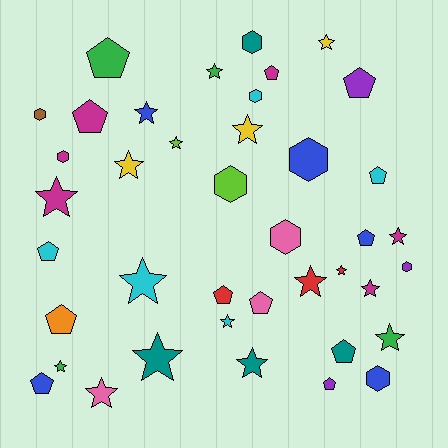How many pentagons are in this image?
There are 13 pentagons.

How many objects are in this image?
There are 40 objects.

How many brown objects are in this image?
There is 1 brown object.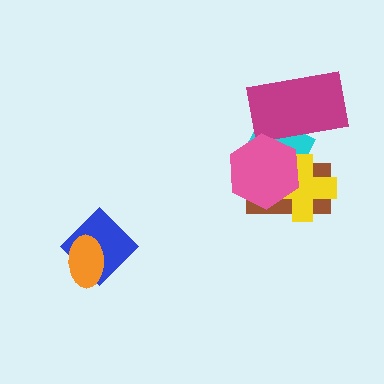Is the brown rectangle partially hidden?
Yes, it is partially covered by another shape.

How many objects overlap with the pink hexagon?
4 objects overlap with the pink hexagon.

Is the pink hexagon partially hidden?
No, no other shape covers it.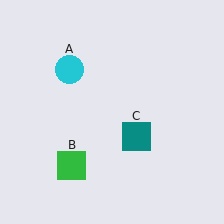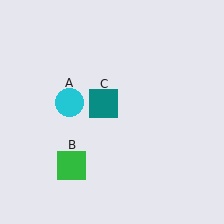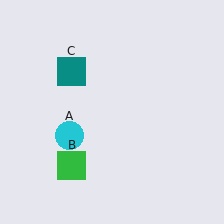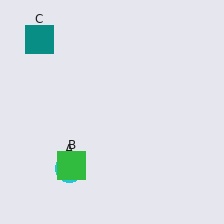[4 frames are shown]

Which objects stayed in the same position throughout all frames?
Green square (object B) remained stationary.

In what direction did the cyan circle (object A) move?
The cyan circle (object A) moved down.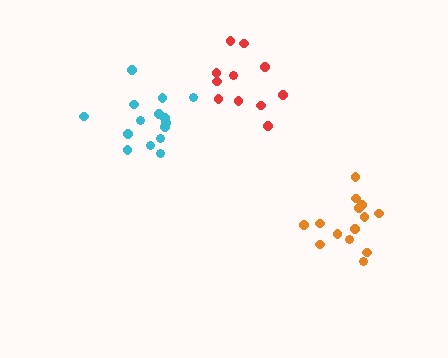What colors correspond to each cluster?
The clusters are colored: orange, red, cyan.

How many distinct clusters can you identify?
There are 3 distinct clusters.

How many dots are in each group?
Group 1: 14 dots, Group 2: 11 dots, Group 3: 15 dots (40 total).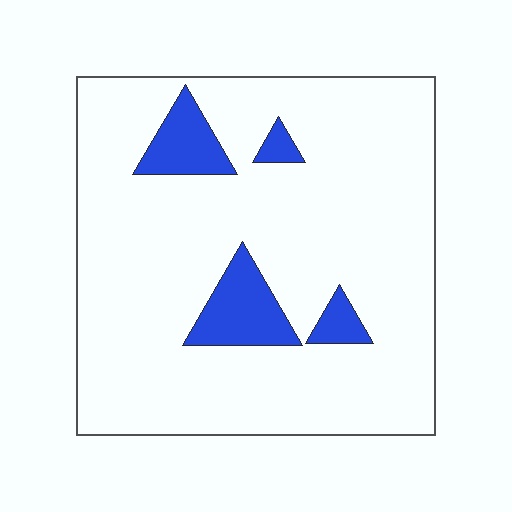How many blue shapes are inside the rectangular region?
4.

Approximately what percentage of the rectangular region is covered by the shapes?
Approximately 10%.